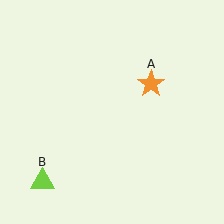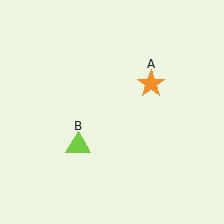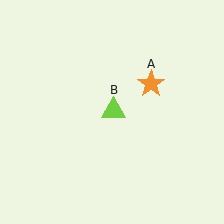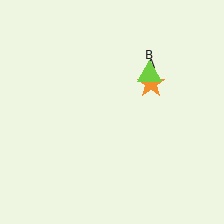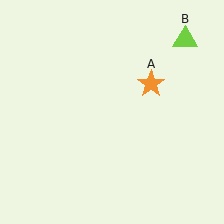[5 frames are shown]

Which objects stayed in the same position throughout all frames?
Orange star (object A) remained stationary.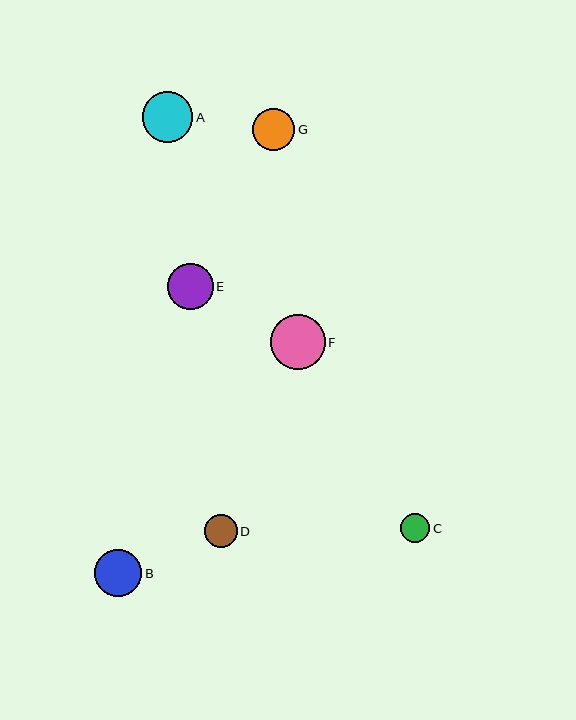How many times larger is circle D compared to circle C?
Circle D is approximately 1.1 times the size of circle C.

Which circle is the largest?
Circle F is the largest with a size of approximately 55 pixels.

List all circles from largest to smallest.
From largest to smallest: F, A, B, E, G, D, C.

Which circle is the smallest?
Circle C is the smallest with a size of approximately 29 pixels.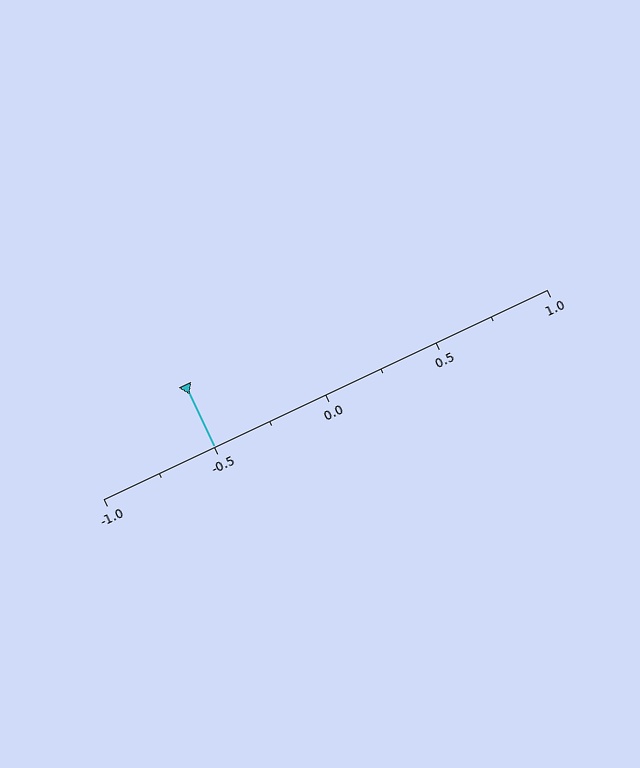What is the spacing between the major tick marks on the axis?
The major ticks are spaced 0.5 apart.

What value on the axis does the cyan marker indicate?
The marker indicates approximately -0.5.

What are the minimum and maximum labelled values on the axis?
The axis runs from -1.0 to 1.0.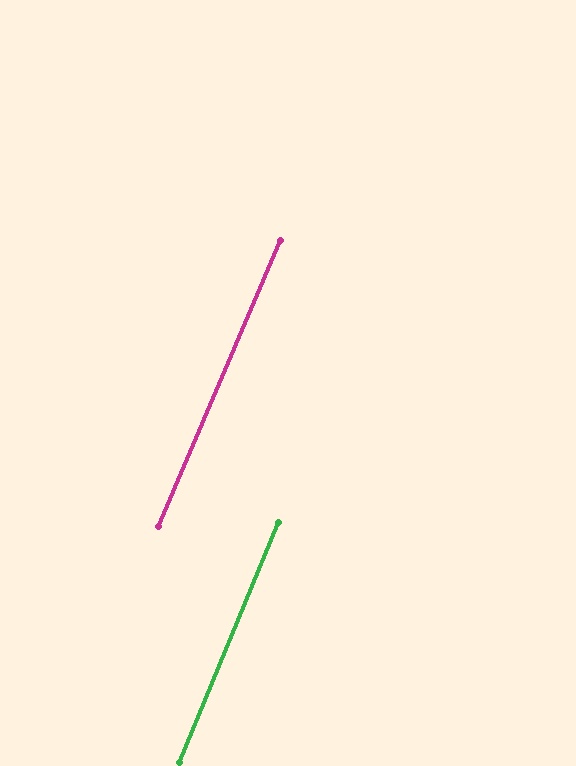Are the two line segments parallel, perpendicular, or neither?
Parallel — their directions differ by only 0.6°.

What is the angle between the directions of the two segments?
Approximately 1 degree.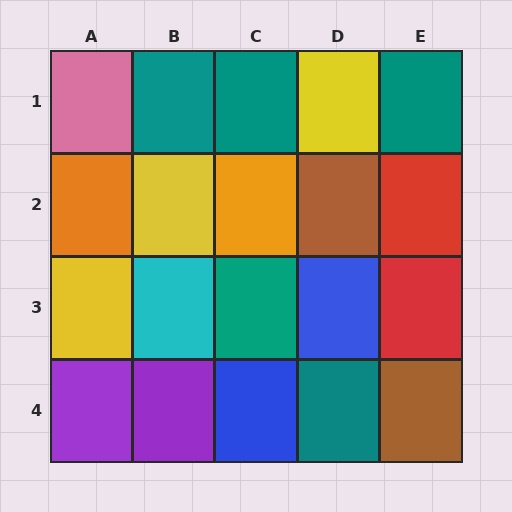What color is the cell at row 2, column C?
Orange.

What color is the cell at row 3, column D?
Blue.